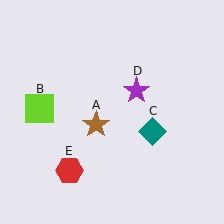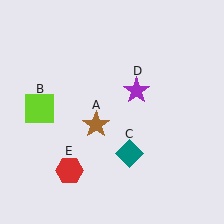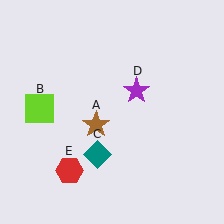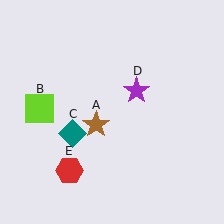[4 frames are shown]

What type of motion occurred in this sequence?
The teal diamond (object C) rotated clockwise around the center of the scene.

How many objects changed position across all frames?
1 object changed position: teal diamond (object C).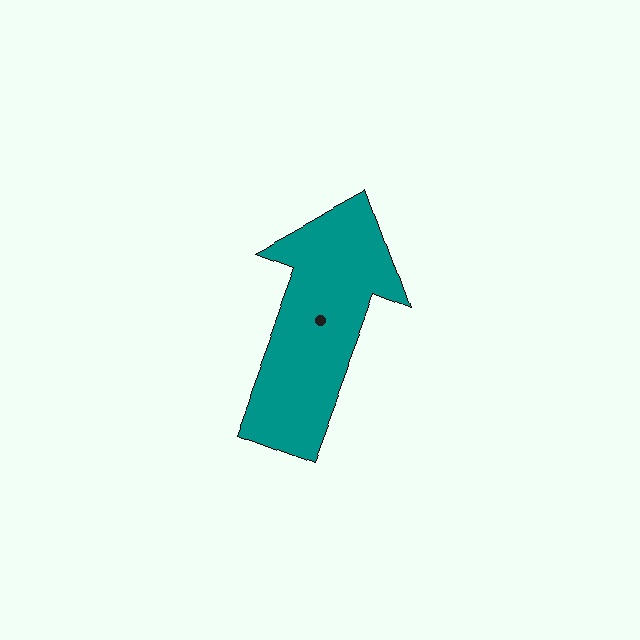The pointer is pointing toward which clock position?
Roughly 1 o'clock.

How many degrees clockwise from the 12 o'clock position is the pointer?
Approximately 21 degrees.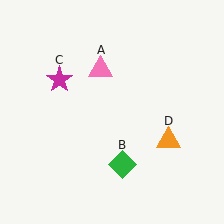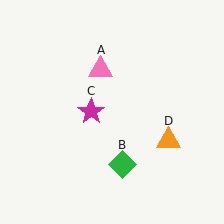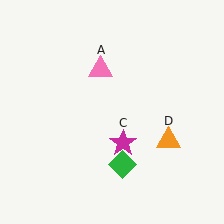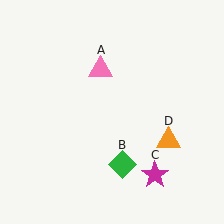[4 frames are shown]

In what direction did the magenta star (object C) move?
The magenta star (object C) moved down and to the right.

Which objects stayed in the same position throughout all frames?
Pink triangle (object A) and green diamond (object B) and orange triangle (object D) remained stationary.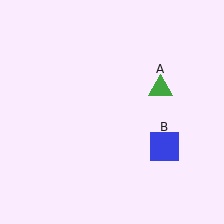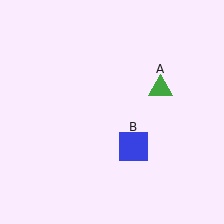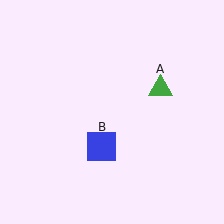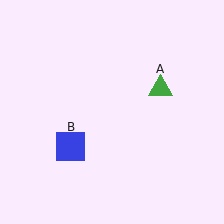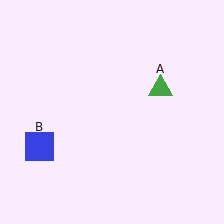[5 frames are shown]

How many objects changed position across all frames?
1 object changed position: blue square (object B).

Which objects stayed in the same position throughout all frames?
Green triangle (object A) remained stationary.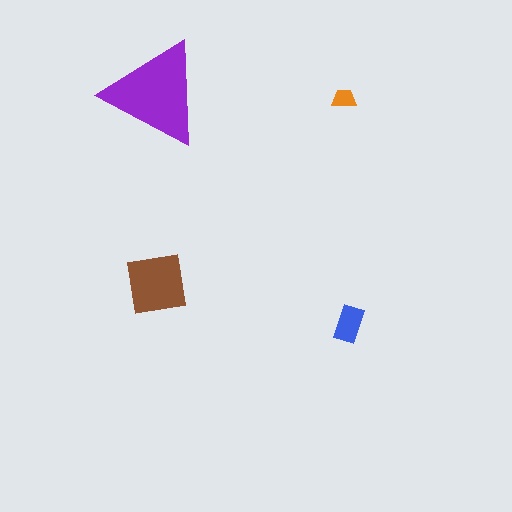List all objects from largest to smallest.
The purple triangle, the brown square, the blue rectangle, the orange trapezoid.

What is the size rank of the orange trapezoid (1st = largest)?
4th.